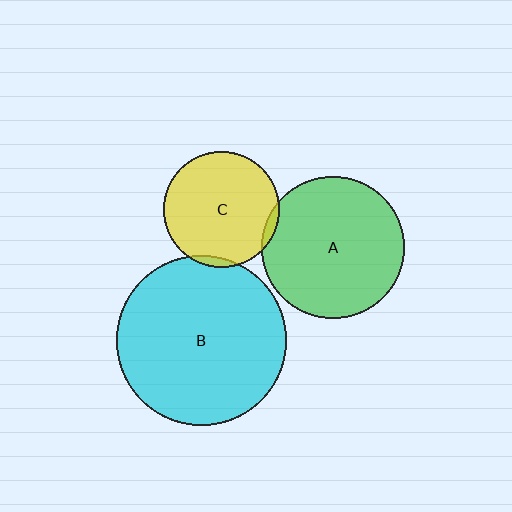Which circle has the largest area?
Circle B (cyan).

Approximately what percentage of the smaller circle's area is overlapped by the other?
Approximately 5%.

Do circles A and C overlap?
Yes.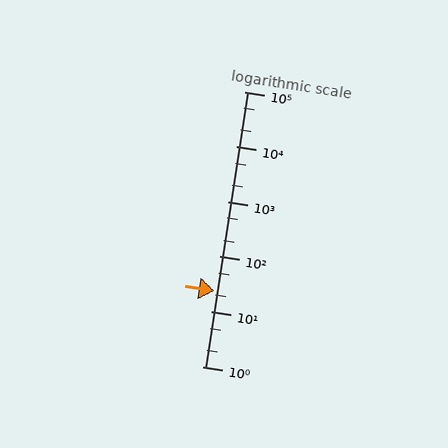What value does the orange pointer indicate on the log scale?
The pointer indicates approximately 24.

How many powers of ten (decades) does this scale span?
The scale spans 5 decades, from 1 to 100000.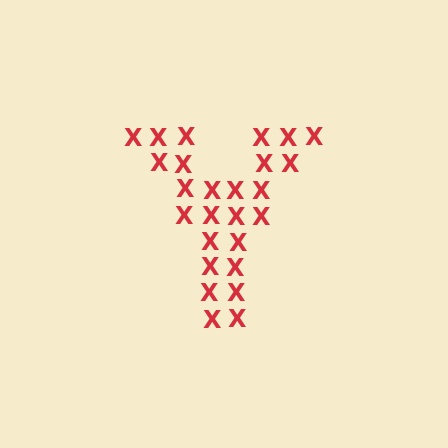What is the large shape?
The large shape is the letter Y.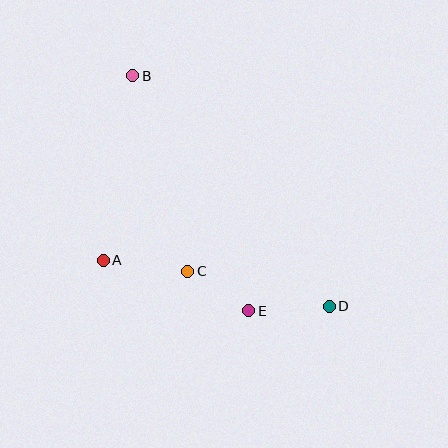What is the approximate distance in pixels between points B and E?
The distance between B and E is approximately 262 pixels.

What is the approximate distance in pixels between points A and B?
The distance between A and B is approximately 187 pixels.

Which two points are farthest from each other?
Points B and D are farthest from each other.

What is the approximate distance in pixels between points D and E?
The distance between D and E is approximately 81 pixels.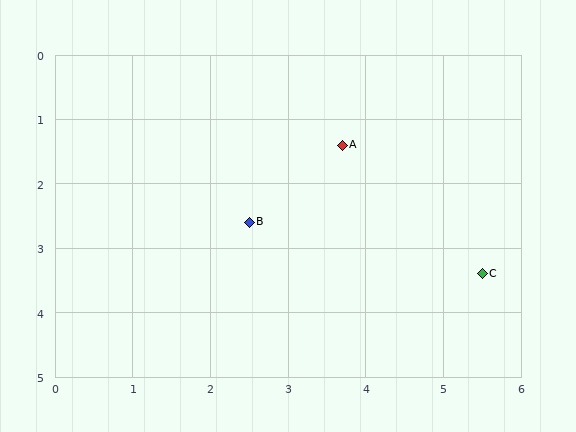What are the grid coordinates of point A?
Point A is at approximately (3.7, 1.4).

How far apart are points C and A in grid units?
Points C and A are about 2.7 grid units apart.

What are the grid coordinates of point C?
Point C is at approximately (5.5, 3.4).